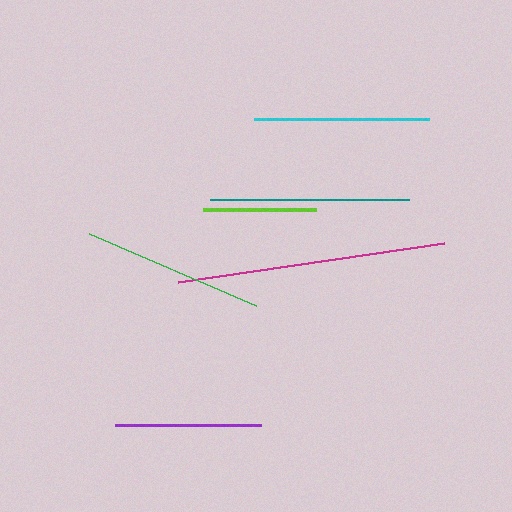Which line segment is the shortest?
The lime line is the shortest at approximately 113 pixels.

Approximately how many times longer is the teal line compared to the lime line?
The teal line is approximately 1.8 times the length of the lime line.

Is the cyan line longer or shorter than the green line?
The green line is longer than the cyan line.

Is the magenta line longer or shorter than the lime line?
The magenta line is longer than the lime line.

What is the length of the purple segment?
The purple segment is approximately 146 pixels long.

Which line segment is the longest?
The magenta line is the longest at approximately 268 pixels.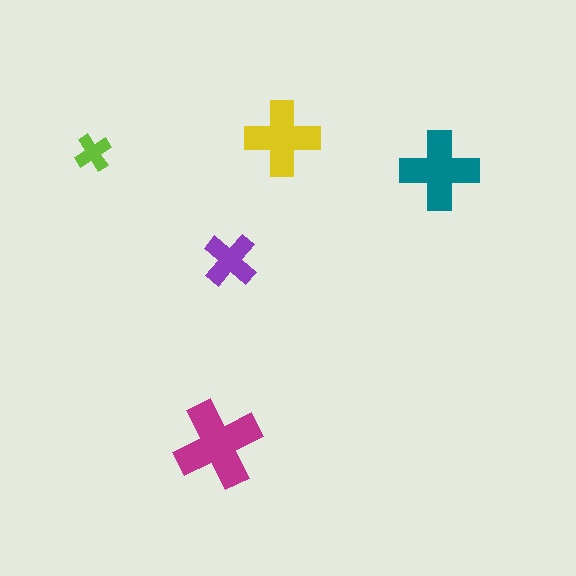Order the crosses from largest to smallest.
the magenta one, the teal one, the yellow one, the purple one, the lime one.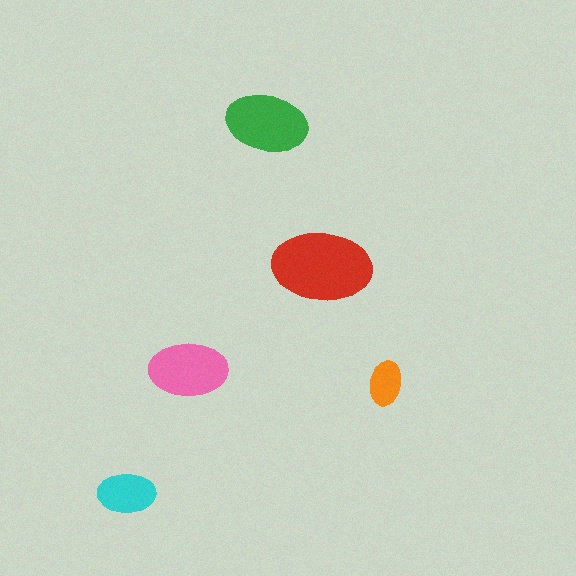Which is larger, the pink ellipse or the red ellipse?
The red one.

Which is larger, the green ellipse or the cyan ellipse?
The green one.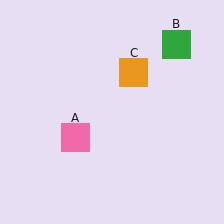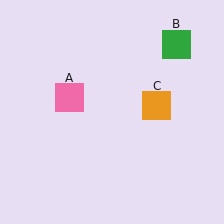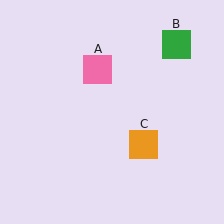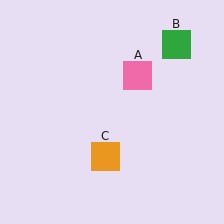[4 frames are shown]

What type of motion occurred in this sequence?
The pink square (object A), orange square (object C) rotated clockwise around the center of the scene.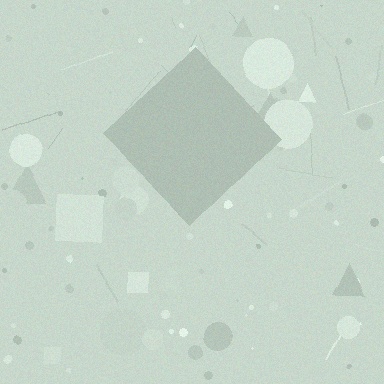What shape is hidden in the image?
A diamond is hidden in the image.